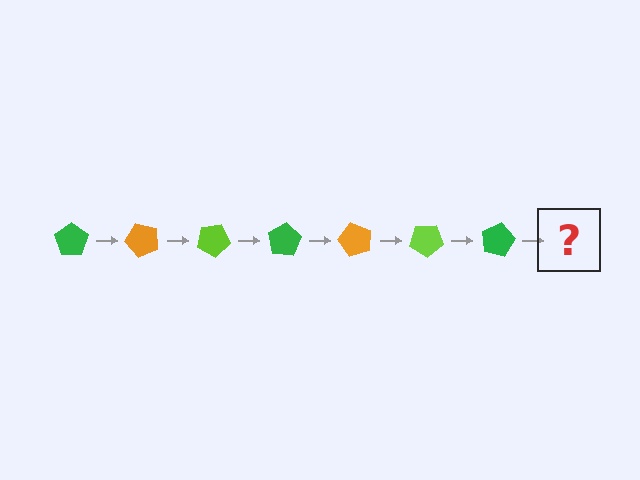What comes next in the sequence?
The next element should be an orange pentagon, rotated 350 degrees from the start.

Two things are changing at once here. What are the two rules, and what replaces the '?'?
The two rules are that it rotates 50 degrees each step and the color cycles through green, orange, and lime. The '?' should be an orange pentagon, rotated 350 degrees from the start.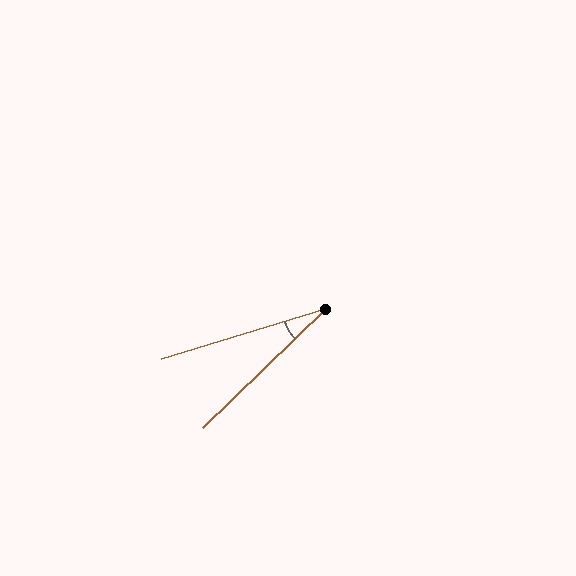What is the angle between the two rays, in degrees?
Approximately 27 degrees.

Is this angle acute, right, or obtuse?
It is acute.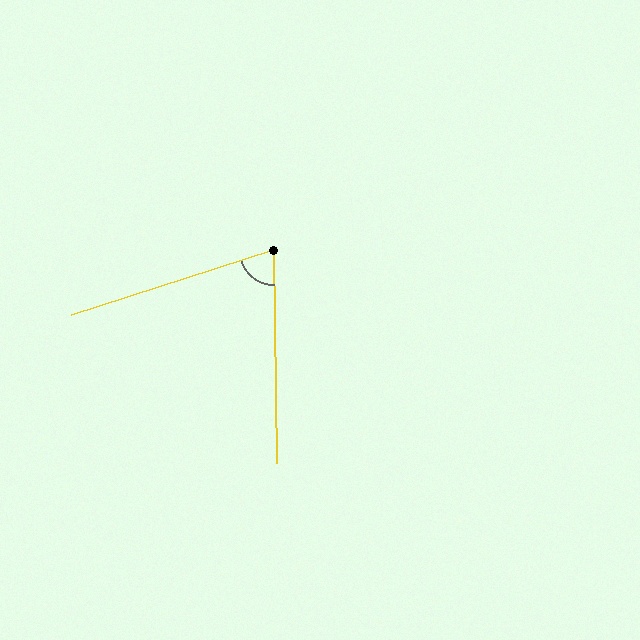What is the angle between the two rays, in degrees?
Approximately 73 degrees.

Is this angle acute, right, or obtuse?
It is acute.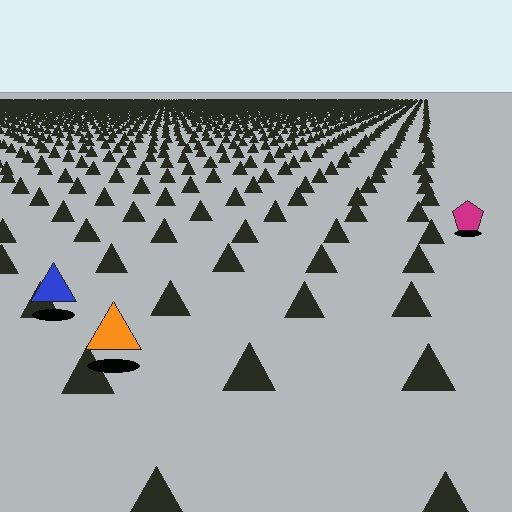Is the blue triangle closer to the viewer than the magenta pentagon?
Yes. The blue triangle is closer — you can tell from the texture gradient: the ground texture is coarser near it.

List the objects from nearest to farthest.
From nearest to farthest: the orange triangle, the blue triangle, the magenta pentagon.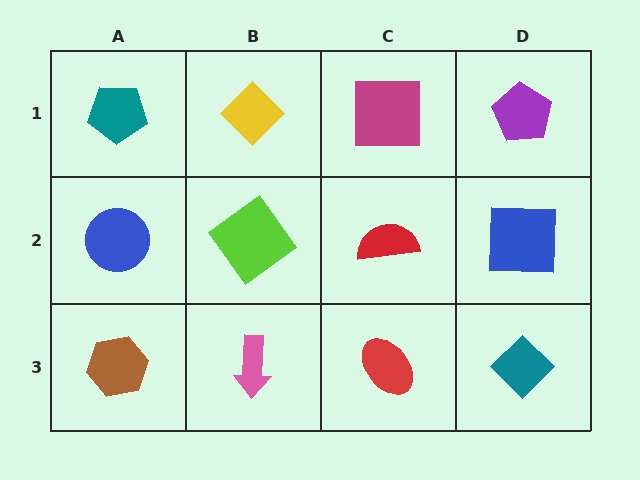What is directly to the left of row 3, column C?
A pink arrow.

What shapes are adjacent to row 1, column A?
A blue circle (row 2, column A), a yellow diamond (row 1, column B).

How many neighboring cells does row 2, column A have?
3.